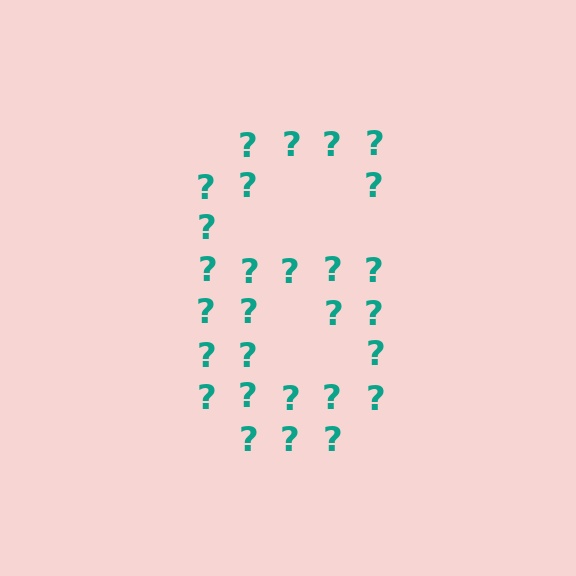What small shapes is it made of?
It is made of small question marks.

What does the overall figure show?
The overall figure shows the digit 6.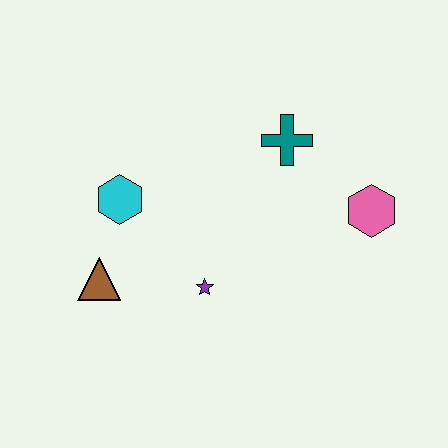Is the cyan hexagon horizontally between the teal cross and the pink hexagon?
No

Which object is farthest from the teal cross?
The brown triangle is farthest from the teal cross.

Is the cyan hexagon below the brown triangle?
No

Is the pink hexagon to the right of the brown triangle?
Yes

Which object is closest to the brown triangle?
The cyan hexagon is closest to the brown triangle.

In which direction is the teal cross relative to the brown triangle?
The teal cross is to the right of the brown triangle.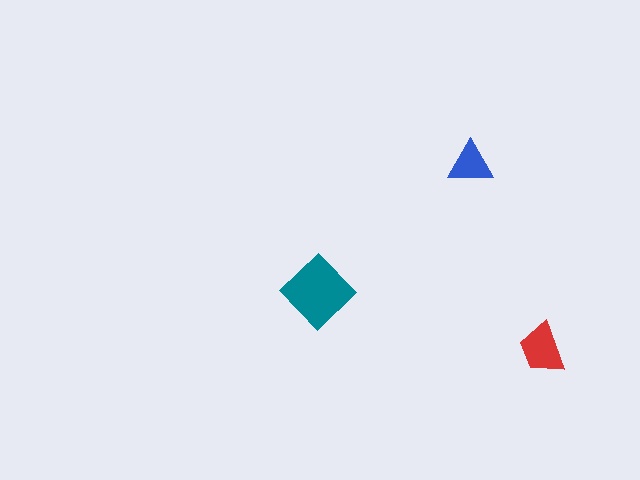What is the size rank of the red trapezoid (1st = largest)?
2nd.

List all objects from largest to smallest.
The teal diamond, the red trapezoid, the blue triangle.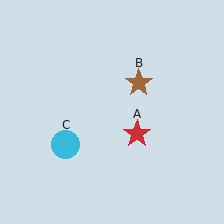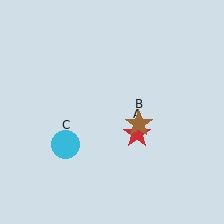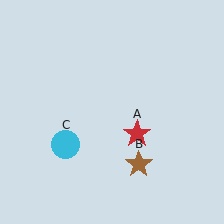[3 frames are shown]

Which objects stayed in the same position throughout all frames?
Red star (object A) and cyan circle (object C) remained stationary.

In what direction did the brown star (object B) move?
The brown star (object B) moved down.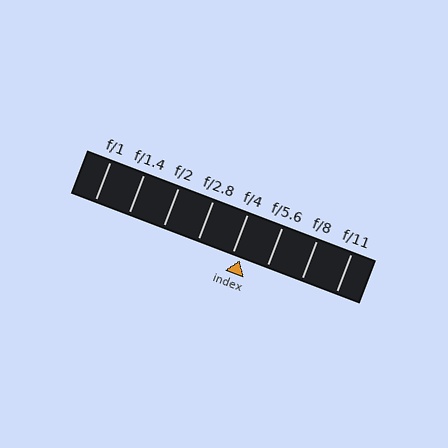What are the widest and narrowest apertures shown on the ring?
The widest aperture shown is f/1 and the narrowest is f/11.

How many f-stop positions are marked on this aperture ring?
There are 8 f-stop positions marked.